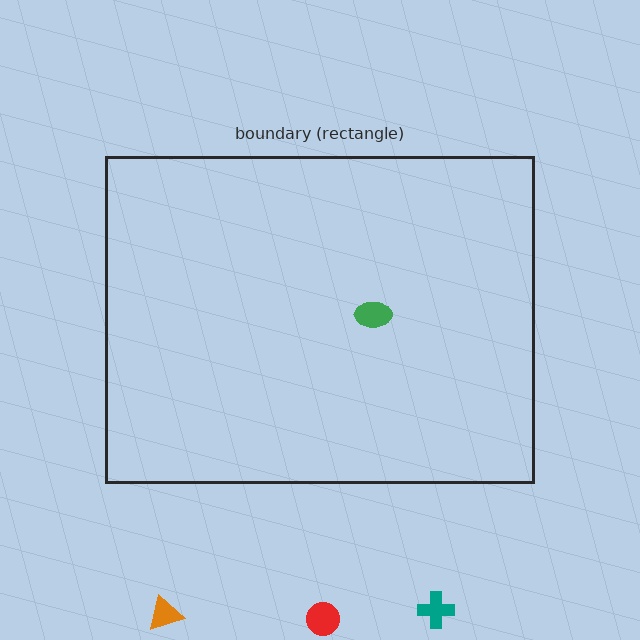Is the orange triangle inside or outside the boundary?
Outside.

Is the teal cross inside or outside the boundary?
Outside.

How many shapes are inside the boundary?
1 inside, 3 outside.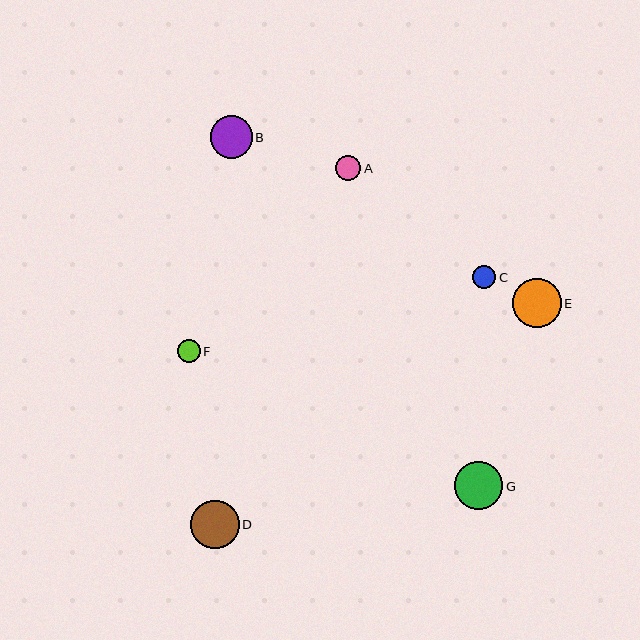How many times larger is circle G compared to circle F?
Circle G is approximately 2.1 times the size of circle F.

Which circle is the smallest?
Circle F is the smallest with a size of approximately 23 pixels.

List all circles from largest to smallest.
From largest to smallest: E, G, D, B, A, C, F.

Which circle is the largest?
Circle E is the largest with a size of approximately 49 pixels.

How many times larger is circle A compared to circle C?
Circle A is approximately 1.1 times the size of circle C.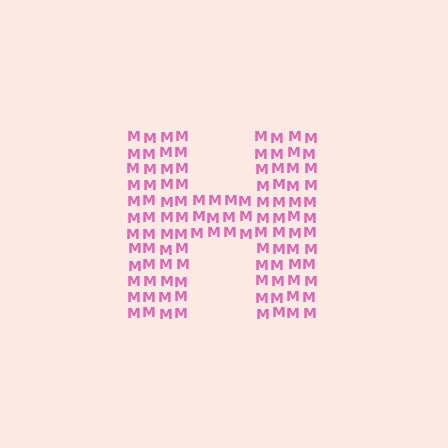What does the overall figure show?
The overall figure shows the letter H.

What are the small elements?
The small elements are letter M's.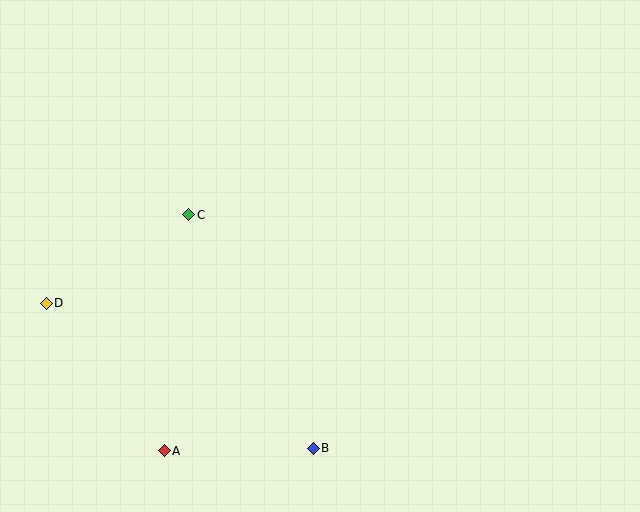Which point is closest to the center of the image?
Point C at (189, 215) is closest to the center.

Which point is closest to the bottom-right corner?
Point B is closest to the bottom-right corner.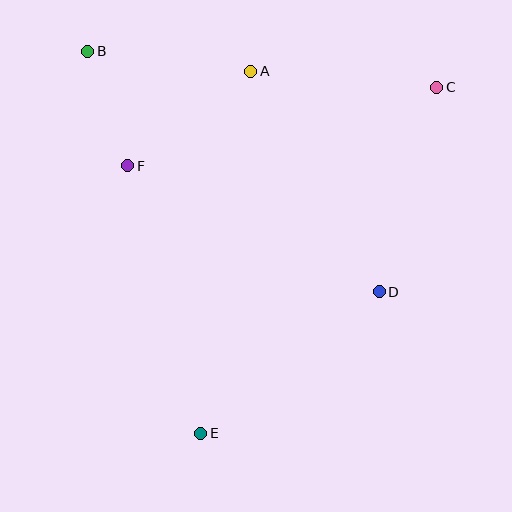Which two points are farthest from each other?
Points C and E are farthest from each other.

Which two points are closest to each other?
Points B and F are closest to each other.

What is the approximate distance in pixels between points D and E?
The distance between D and E is approximately 228 pixels.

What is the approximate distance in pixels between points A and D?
The distance between A and D is approximately 255 pixels.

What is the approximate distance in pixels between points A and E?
The distance between A and E is approximately 365 pixels.